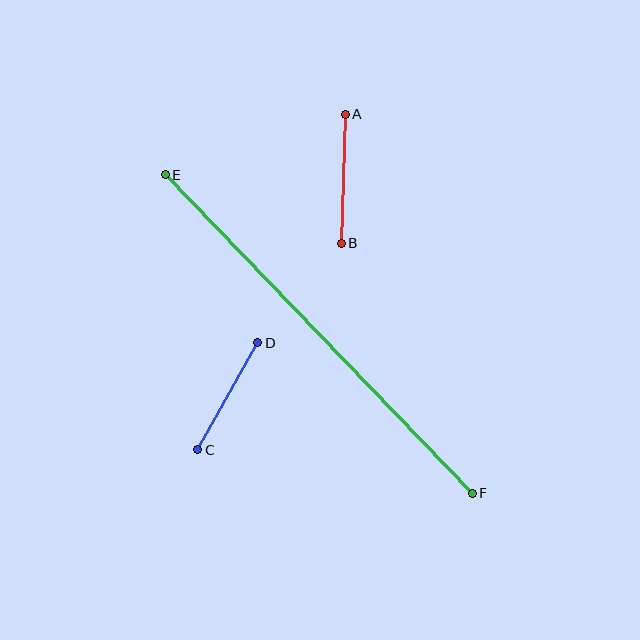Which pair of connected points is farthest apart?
Points E and F are farthest apart.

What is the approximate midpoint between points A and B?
The midpoint is at approximately (343, 179) pixels.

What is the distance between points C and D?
The distance is approximately 123 pixels.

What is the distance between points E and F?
The distance is approximately 442 pixels.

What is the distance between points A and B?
The distance is approximately 129 pixels.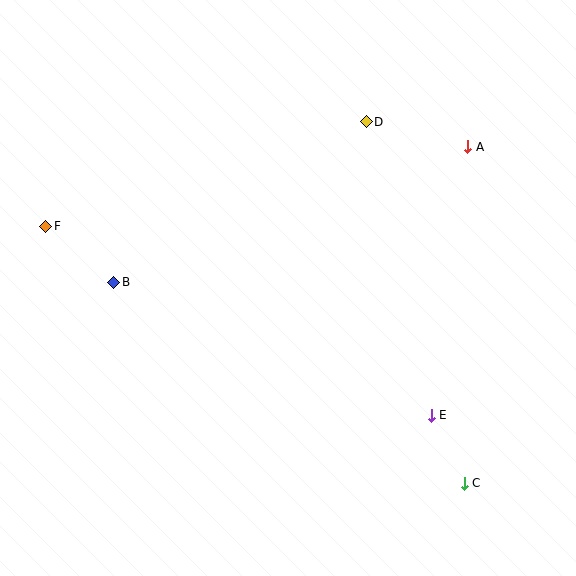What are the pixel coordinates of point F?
Point F is at (46, 226).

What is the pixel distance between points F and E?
The distance between F and E is 429 pixels.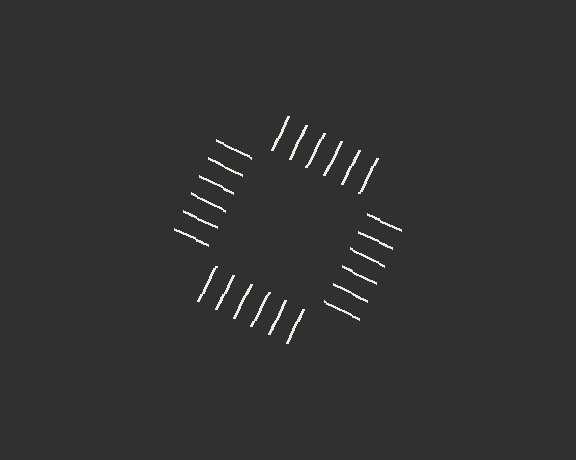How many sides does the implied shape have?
4 sides — the line-ends trace a square.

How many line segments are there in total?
24 — 6 along each of the 4 edges.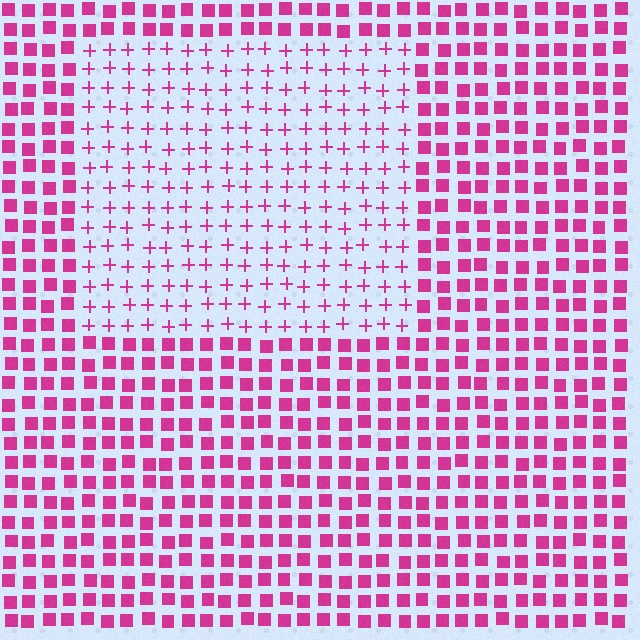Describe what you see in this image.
The image is filled with small magenta elements arranged in a uniform grid. A rectangle-shaped region contains plus signs, while the surrounding area contains squares. The boundary is defined purely by the change in element shape.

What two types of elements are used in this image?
The image uses plus signs inside the rectangle region and squares outside it.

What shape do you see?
I see a rectangle.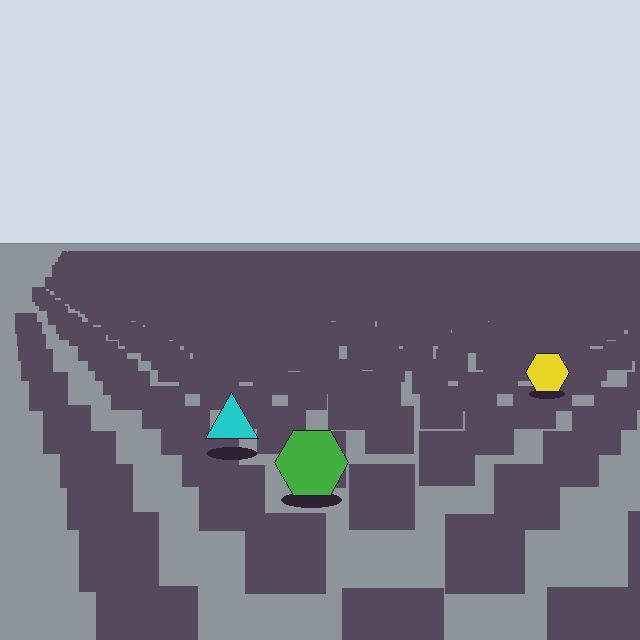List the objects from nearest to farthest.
From nearest to farthest: the green hexagon, the cyan triangle, the yellow hexagon.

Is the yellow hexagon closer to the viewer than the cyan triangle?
No. The cyan triangle is closer — you can tell from the texture gradient: the ground texture is coarser near it.